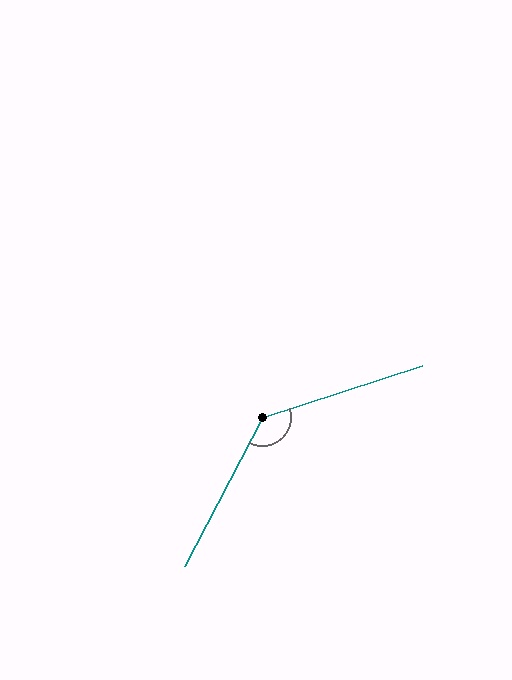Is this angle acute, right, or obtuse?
It is obtuse.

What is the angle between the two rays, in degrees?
Approximately 136 degrees.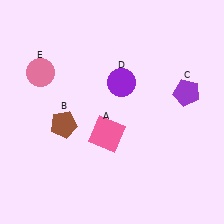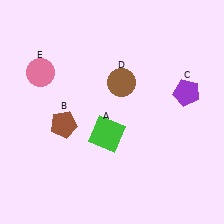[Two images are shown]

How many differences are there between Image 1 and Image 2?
There are 2 differences between the two images.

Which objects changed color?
A changed from pink to green. D changed from purple to brown.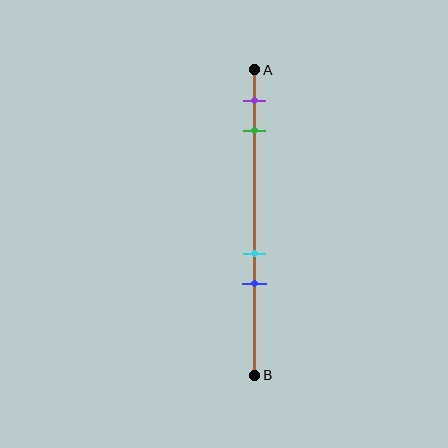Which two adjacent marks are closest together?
The cyan and blue marks are the closest adjacent pair.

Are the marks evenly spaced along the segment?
No, the marks are not evenly spaced.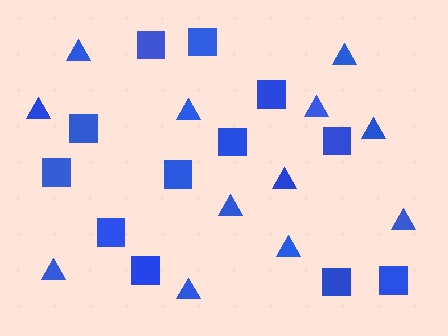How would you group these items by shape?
There are 2 groups: one group of squares (12) and one group of triangles (12).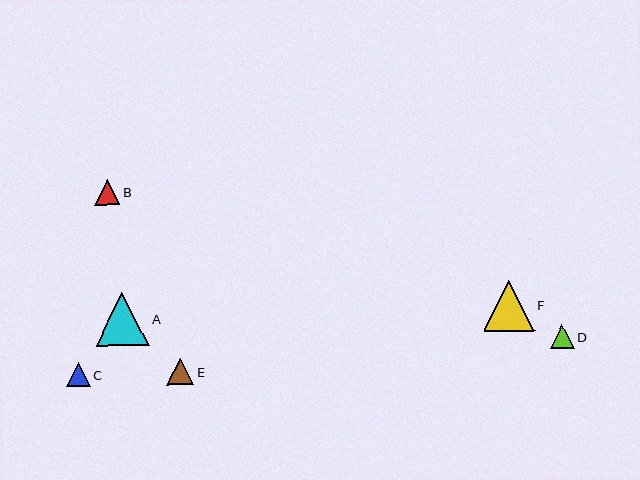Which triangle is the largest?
Triangle A is the largest with a size of approximately 54 pixels.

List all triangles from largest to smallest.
From largest to smallest: A, F, E, B, D, C.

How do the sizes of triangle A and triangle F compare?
Triangle A and triangle F are approximately the same size.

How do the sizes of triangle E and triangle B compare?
Triangle E and triangle B are approximately the same size.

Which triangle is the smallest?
Triangle C is the smallest with a size of approximately 23 pixels.